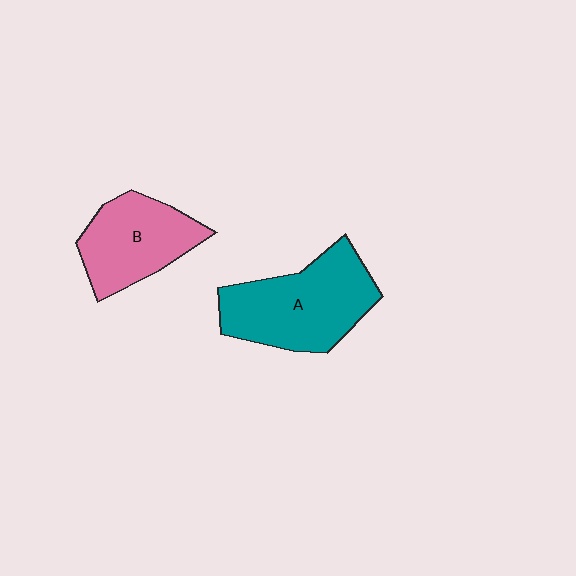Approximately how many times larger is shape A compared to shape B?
Approximately 1.3 times.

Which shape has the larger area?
Shape A (teal).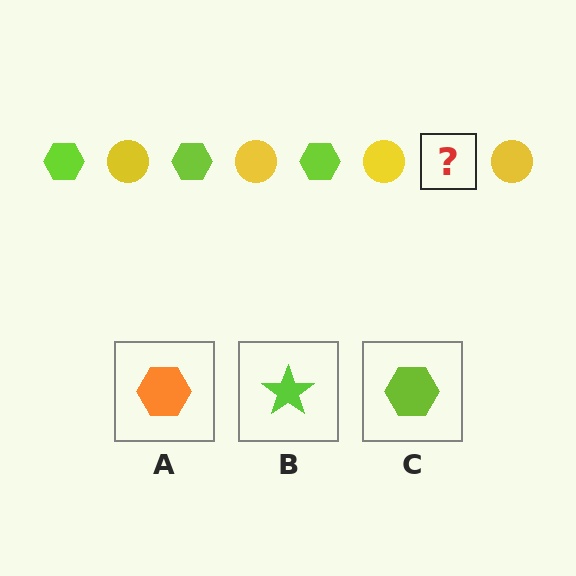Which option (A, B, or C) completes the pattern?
C.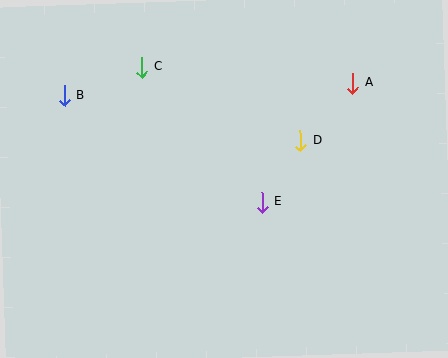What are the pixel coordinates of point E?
Point E is at (262, 202).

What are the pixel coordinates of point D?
Point D is at (301, 141).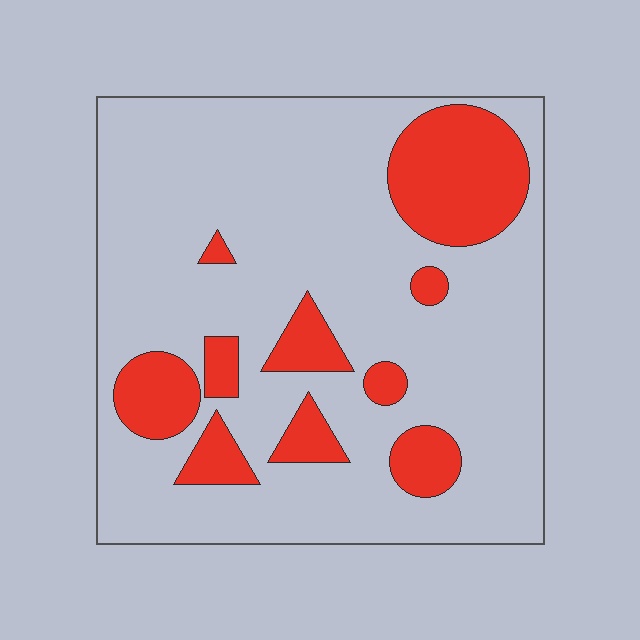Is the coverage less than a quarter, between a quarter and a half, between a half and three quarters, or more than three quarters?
Less than a quarter.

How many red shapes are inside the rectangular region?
10.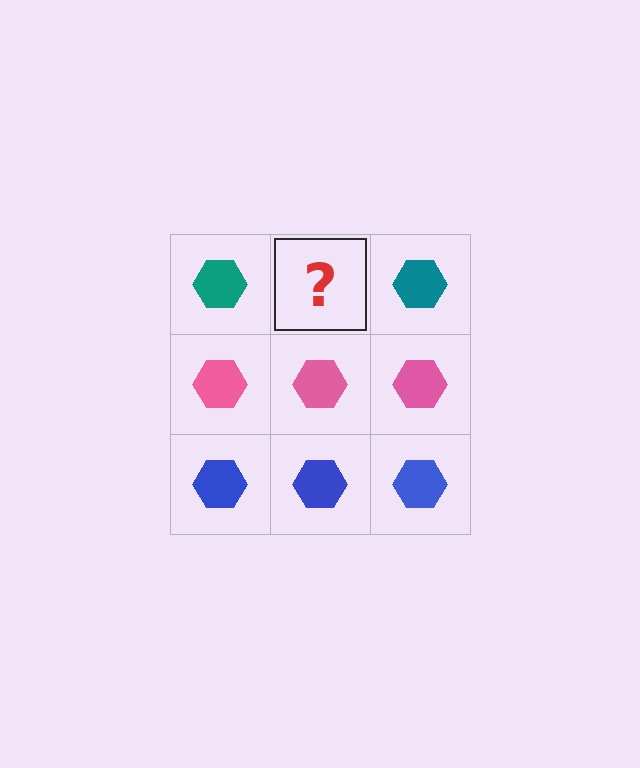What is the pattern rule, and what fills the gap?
The rule is that each row has a consistent color. The gap should be filled with a teal hexagon.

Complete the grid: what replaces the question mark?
The question mark should be replaced with a teal hexagon.